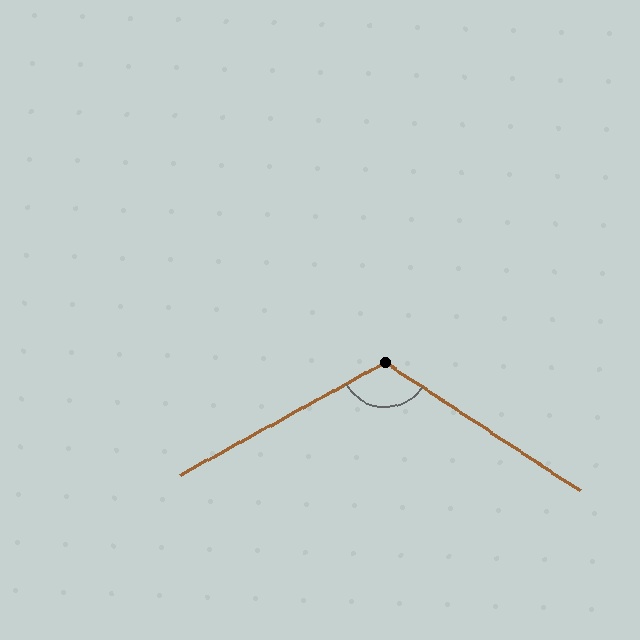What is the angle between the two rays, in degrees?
Approximately 118 degrees.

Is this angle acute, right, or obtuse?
It is obtuse.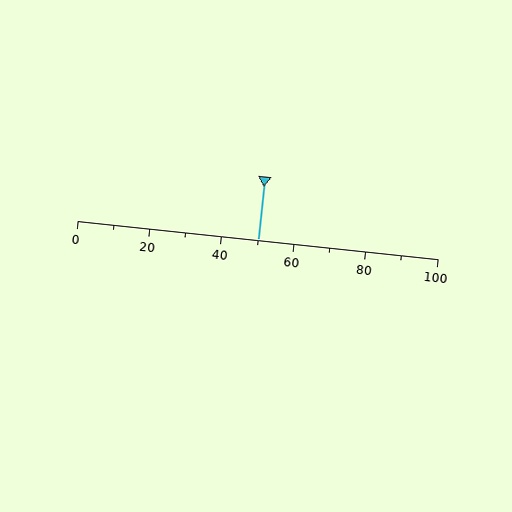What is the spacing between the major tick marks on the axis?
The major ticks are spaced 20 apart.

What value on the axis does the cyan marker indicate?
The marker indicates approximately 50.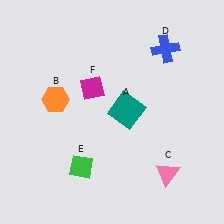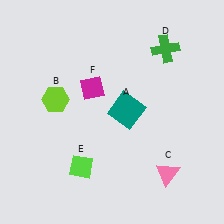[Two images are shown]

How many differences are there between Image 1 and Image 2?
There are 3 differences between the two images.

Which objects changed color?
B changed from orange to lime. D changed from blue to green. E changed from green to lime.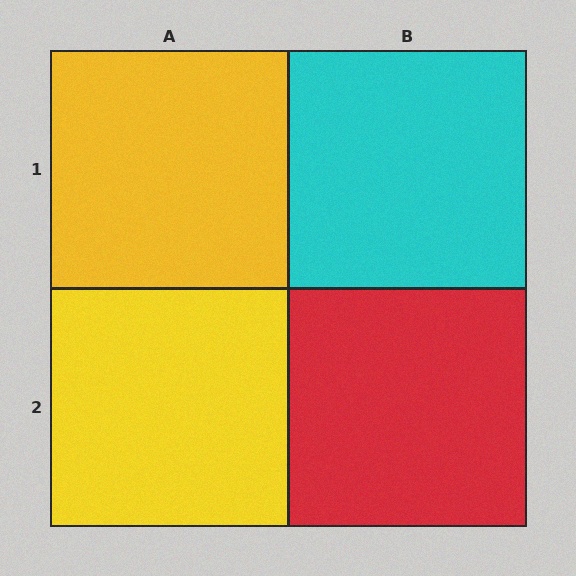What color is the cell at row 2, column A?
Yellow.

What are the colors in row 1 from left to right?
Yellow, cyan.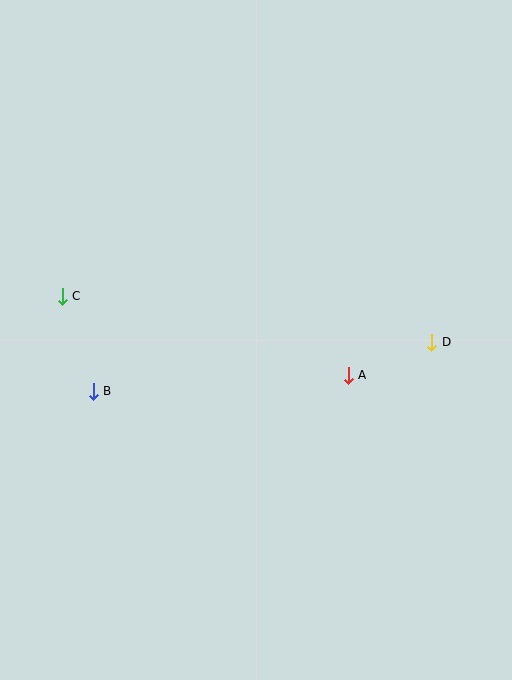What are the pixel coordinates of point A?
Point A is at (348, 375).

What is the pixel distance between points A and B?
The distance between A and B is 255 pixels.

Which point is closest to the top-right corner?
Point D is closest to the top-right corner.